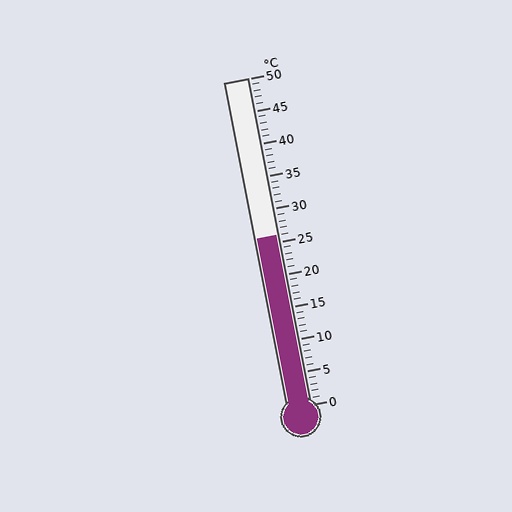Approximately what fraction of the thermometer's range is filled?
The thermometer is filled to approximately 50% of its range.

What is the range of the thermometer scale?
The thermometer scale ranges from 0°C to 50°C.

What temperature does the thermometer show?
The thermometer shows approximately 26°C.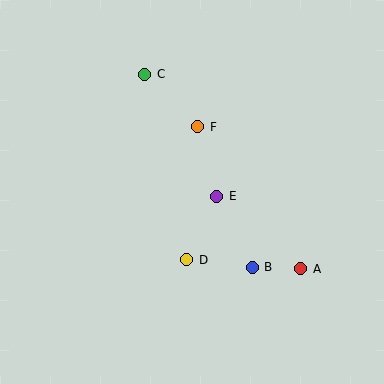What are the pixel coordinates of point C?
Point C is at (145, 74).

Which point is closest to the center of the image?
Point E at (217, 196) is closest to the center.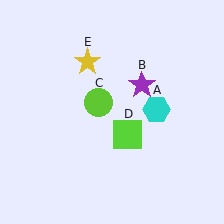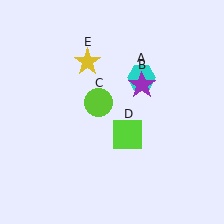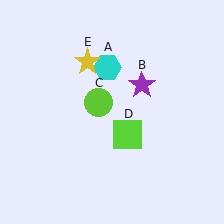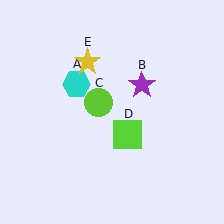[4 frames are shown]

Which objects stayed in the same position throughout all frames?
Purple star (object B) and lime circle (object C) and lime square (object D) and yellow star (object E) remained stationary.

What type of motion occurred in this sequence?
The cyan hexagon (object A) rotated counterclockwise around the center of the scene.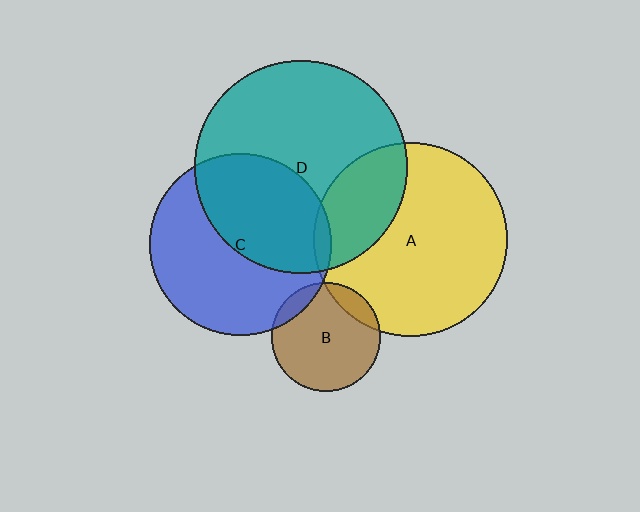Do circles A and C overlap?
Yes.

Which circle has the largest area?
Circle D (teal).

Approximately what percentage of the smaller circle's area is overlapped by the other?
Approximately 5%.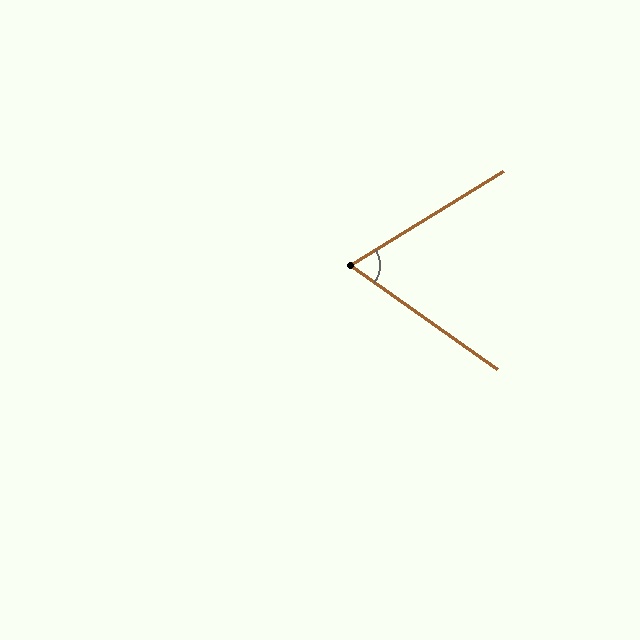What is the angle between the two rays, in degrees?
Approximately 67 degrees.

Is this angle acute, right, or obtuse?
It is acute.